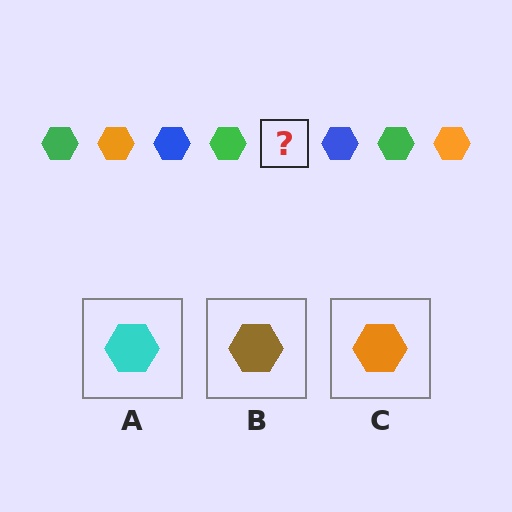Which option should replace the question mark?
Option C.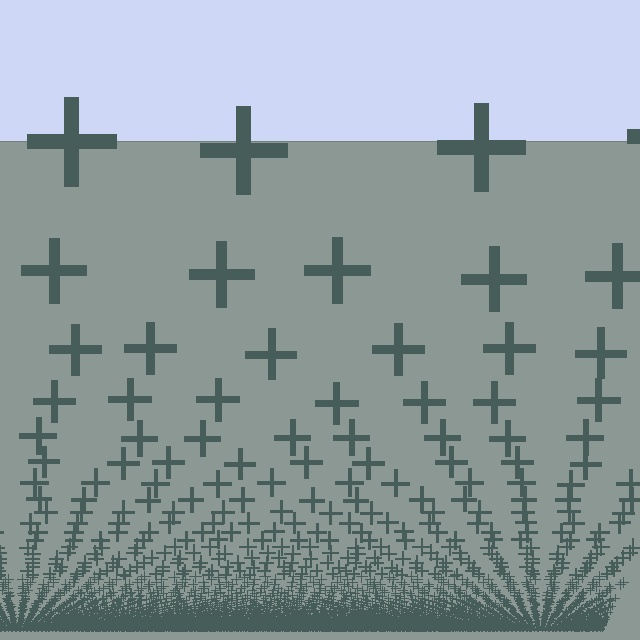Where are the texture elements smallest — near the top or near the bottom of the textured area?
Near the bottom.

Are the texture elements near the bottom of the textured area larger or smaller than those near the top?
Smaller. The gradient is inverted — elements near the bottom are smaller and denser.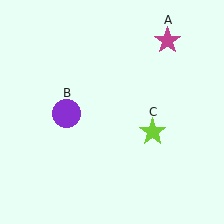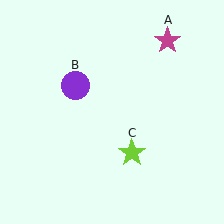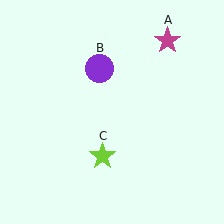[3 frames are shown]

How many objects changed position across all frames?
2 objects changed position: purple circle (object B), lime star (object C).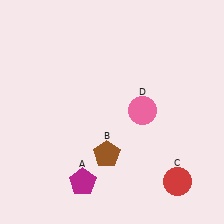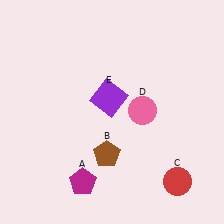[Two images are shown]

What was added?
A purple square (E) was added in Image 2.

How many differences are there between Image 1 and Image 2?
There is 1 difference between the two images.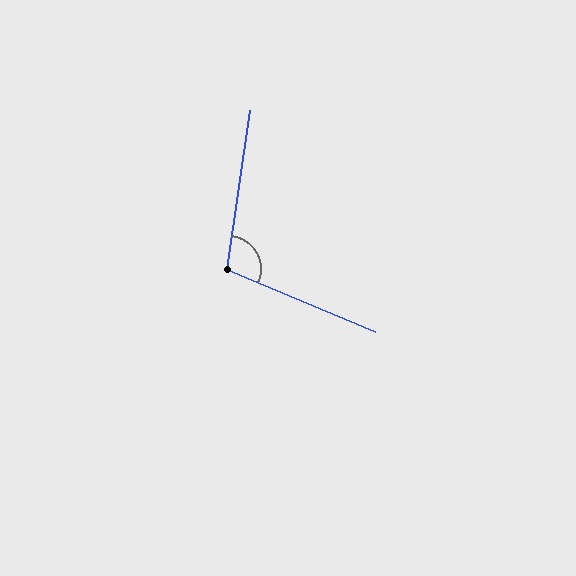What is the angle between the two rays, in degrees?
Approximately 105 degrees.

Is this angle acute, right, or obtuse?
It is obtuse.